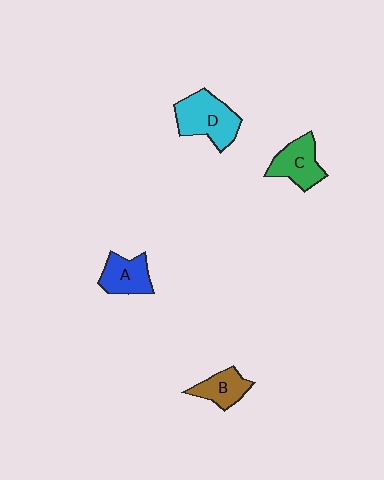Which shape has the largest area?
Shape D (cyan).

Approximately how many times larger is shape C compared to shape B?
Approximately 1.3 times.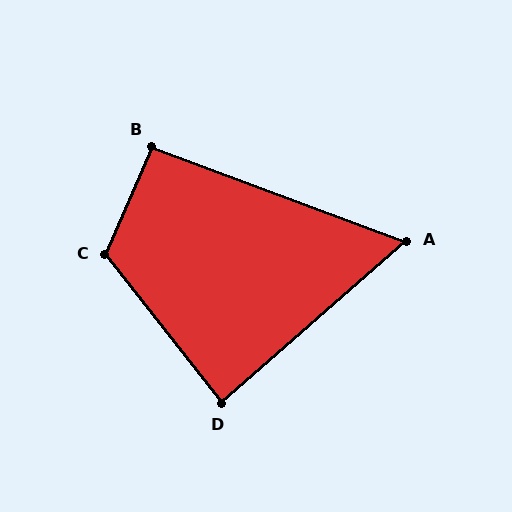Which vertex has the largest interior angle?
C, at approximately 118 degrees.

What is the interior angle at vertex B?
Approximately 93 degrees (approximately right).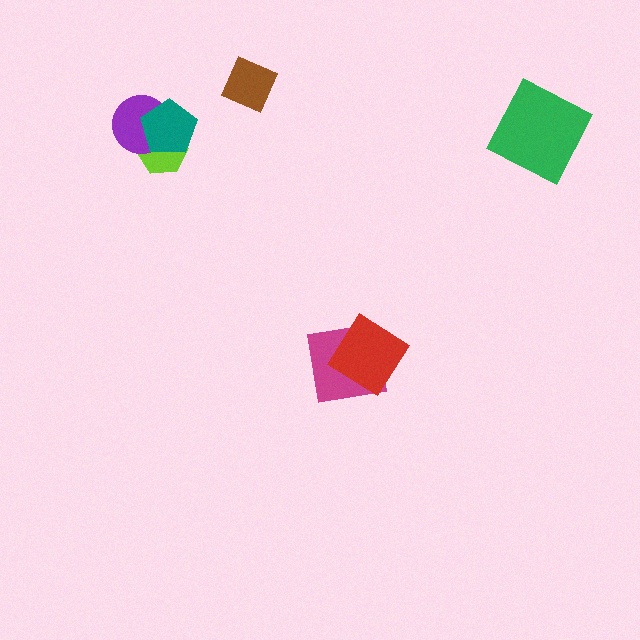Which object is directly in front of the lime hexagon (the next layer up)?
The purple circle is directly in front of the lime hexagon.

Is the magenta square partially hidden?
Yes, it is partially covered by another shape.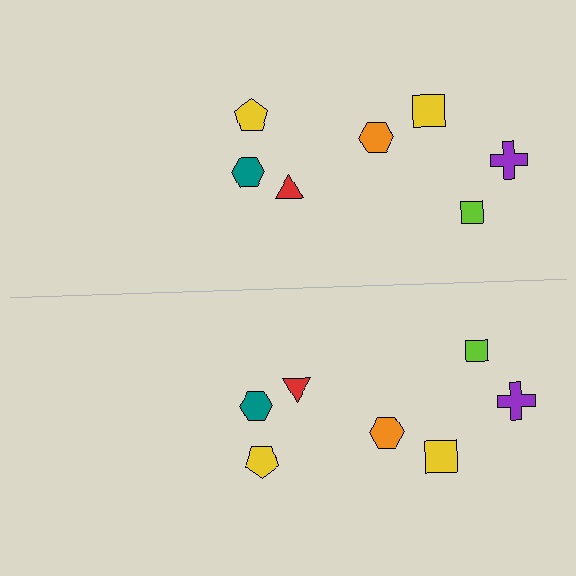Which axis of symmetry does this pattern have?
The pattern has a horizontal axis of symmetry running through the center of the image.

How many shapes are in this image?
There are 14 shapes in this image.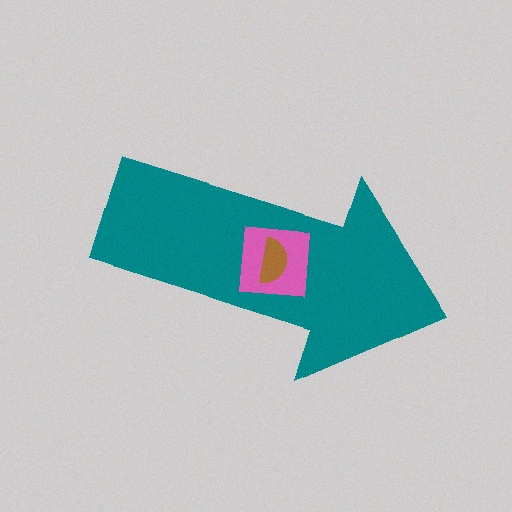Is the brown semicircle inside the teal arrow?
Yes.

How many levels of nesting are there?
3.